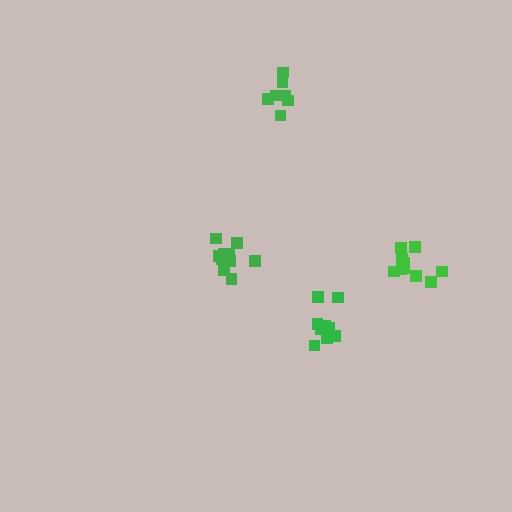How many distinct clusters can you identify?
There are 4 distinct clusters.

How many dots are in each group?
Group 1: 10 dots, Group 2: 7 dots, Group 3: 10 dots, Group 4: 12 dots (39 total).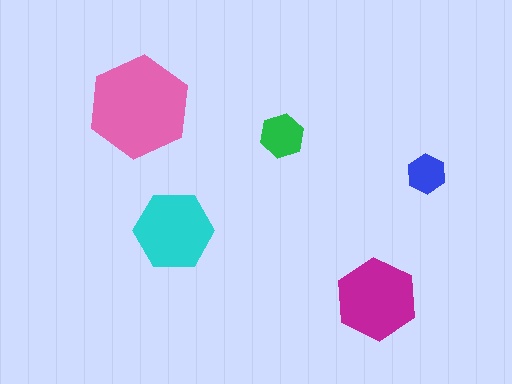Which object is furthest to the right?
The blue hexagon is rightmost.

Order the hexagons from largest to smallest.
the pink one, the magenta one, the cyan one, the green one, the blue one.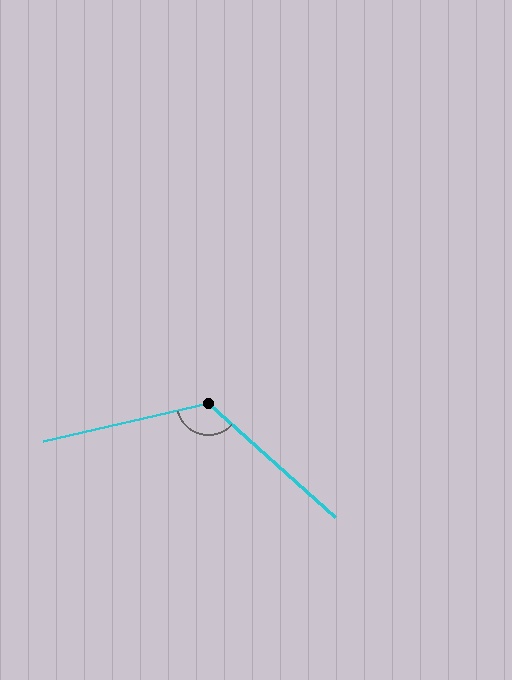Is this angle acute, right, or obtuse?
It is obtuse.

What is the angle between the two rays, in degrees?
Approximately 125 degrees.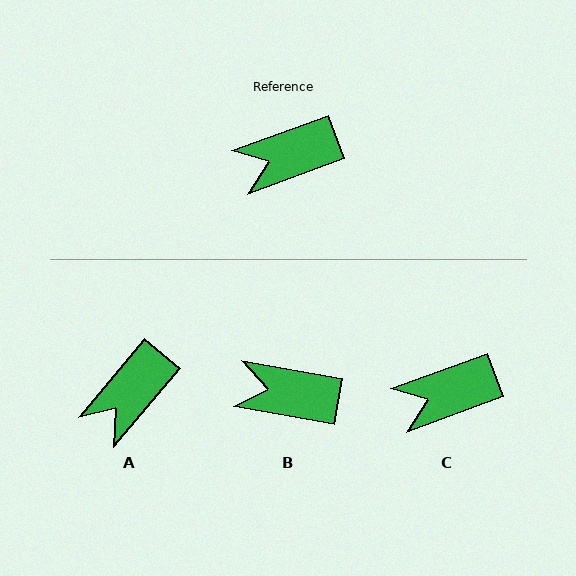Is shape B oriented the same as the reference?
No, it is off by about 30 degrees.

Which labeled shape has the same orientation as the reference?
C.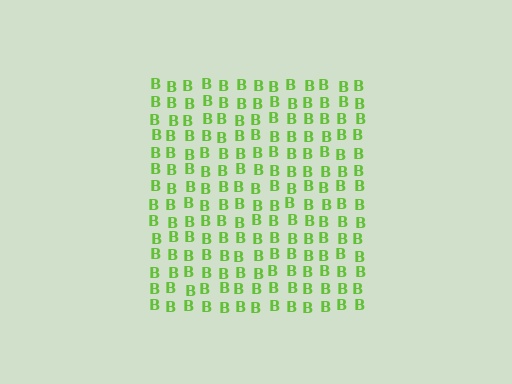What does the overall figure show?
The overall figure shows a square.